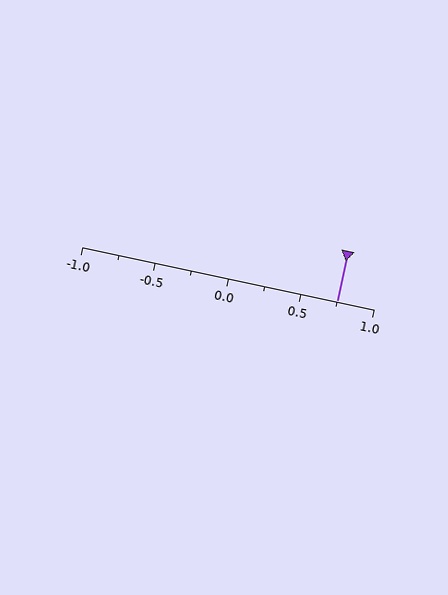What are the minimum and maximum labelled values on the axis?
The axis runs from -1.0 to 1.0.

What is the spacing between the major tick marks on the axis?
The major ticks are spaced 0.5 apart.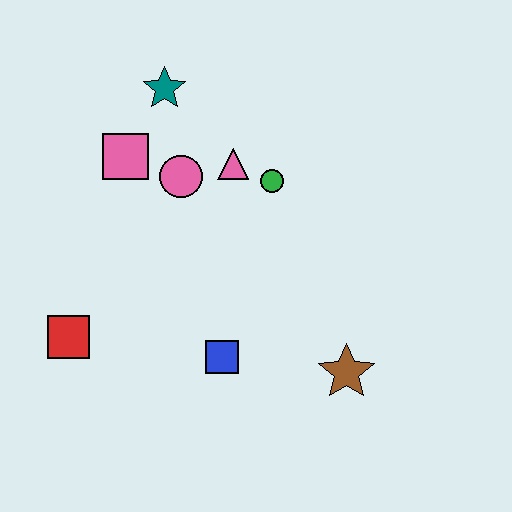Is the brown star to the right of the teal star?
Yes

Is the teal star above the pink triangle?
Yes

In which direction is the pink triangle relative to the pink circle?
The pink triangle is to the right of the pink circle.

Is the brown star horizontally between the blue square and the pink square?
No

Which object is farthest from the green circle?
The red square is farthest from the green circle.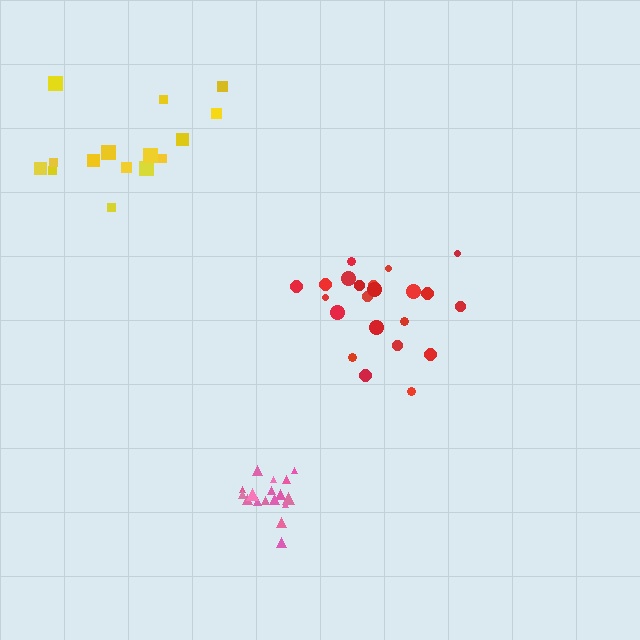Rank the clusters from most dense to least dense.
pink, red, yellow.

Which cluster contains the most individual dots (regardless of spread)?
Red (22).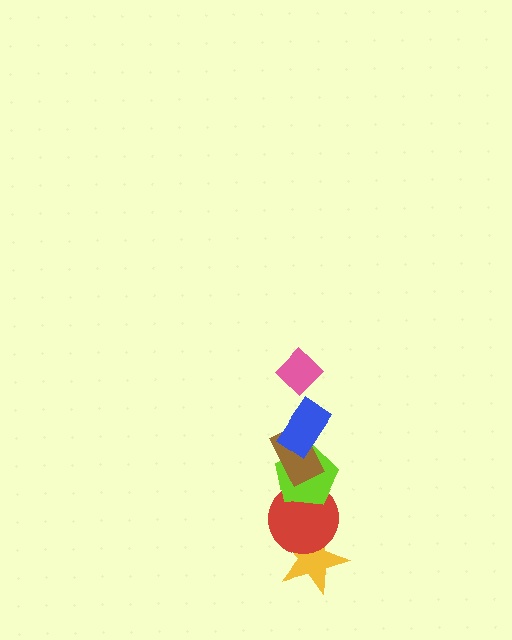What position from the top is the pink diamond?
The pink diamond is 1st from the top.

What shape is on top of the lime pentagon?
The brown rectangle is on top of the lime pentagon.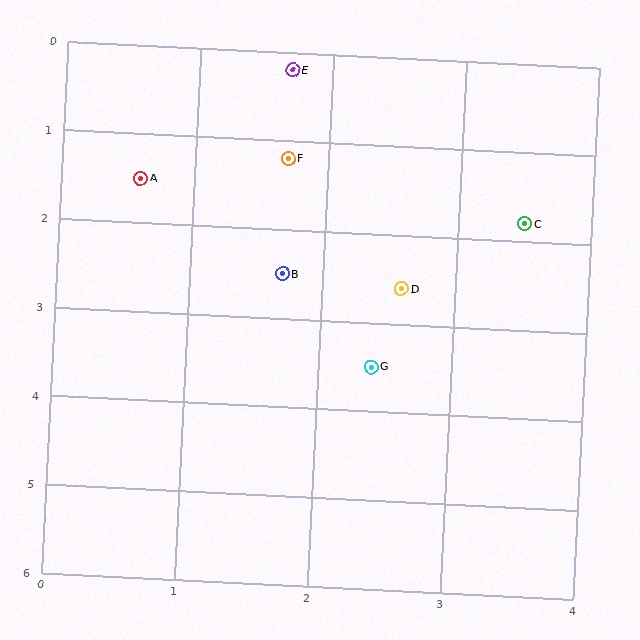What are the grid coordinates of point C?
Point C is at approximately (3.5, 1.8).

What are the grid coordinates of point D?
Point D is at approximately (2.6, 2.6).